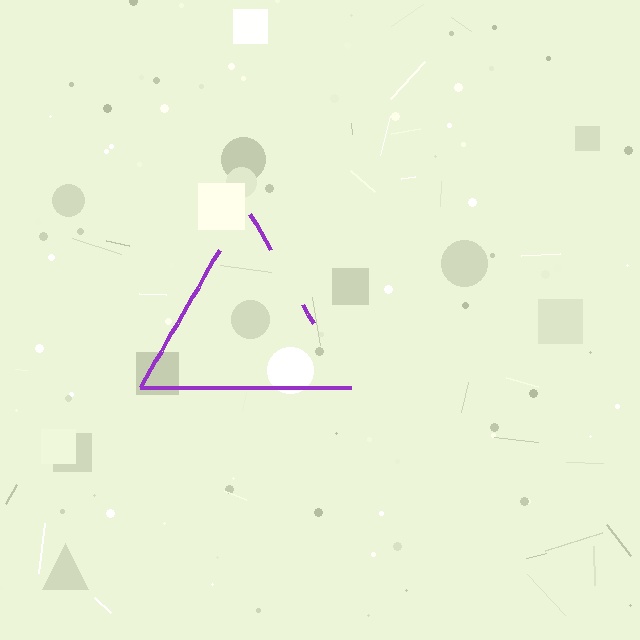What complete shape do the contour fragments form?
The contour fragments form a triangle.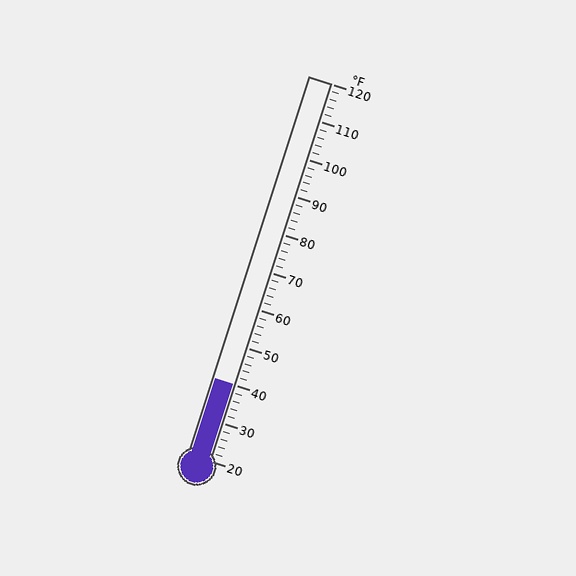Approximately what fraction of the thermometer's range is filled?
The thermometer is filled to approximately 20% of its range.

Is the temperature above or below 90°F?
The temperature is below 90°F.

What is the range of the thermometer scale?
The thermometer scale ranges from 20°F to 120°F.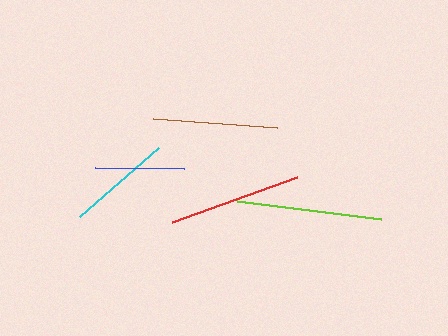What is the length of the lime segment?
The lime segment is approximately 145 pixels long.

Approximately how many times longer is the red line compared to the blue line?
The red line is approximately 1.5 times the length of the blue line.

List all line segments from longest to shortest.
From longest to shortest: lime, red, brown, cyan, blue.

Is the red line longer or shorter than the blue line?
The red line is longer than the blue line.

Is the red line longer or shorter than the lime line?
The lime line is longer than the red line.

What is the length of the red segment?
The red segment is approximately 133 pixels long.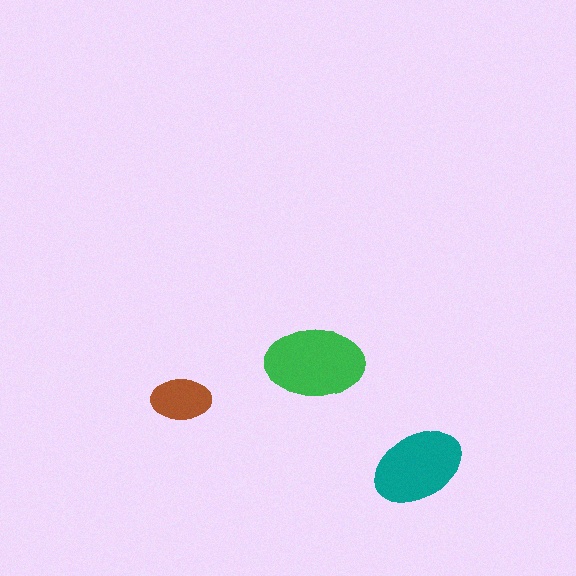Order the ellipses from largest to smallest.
the green one, the teal one, the brown one.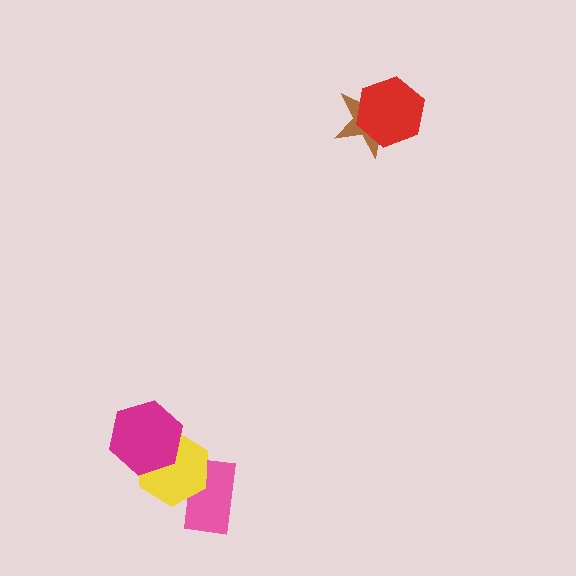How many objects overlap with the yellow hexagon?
2 objects overlap with the yellow hexagon.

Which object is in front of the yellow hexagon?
The magenta hexagon is in front of the yellow hexagon.